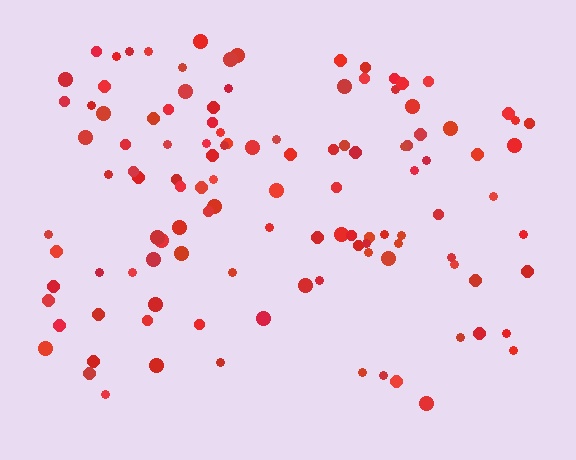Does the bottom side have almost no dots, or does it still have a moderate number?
Still a moderate number, just noticeably fewer than the top.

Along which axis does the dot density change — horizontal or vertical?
Vertical.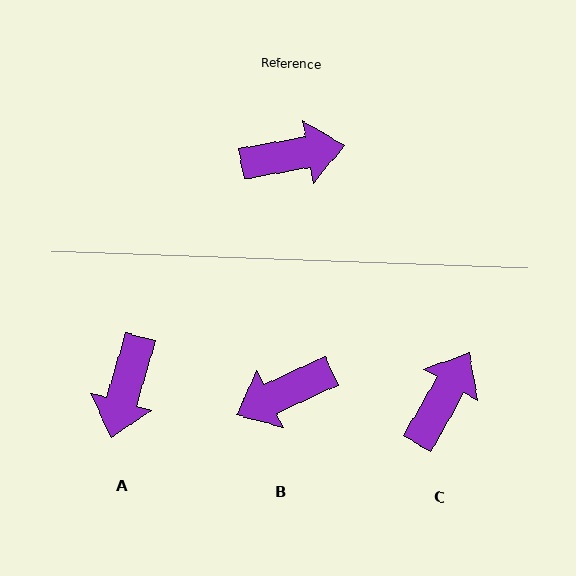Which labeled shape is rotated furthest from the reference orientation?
B, about 165 degrees away.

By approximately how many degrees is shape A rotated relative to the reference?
Approximately 117 degrees clockwise.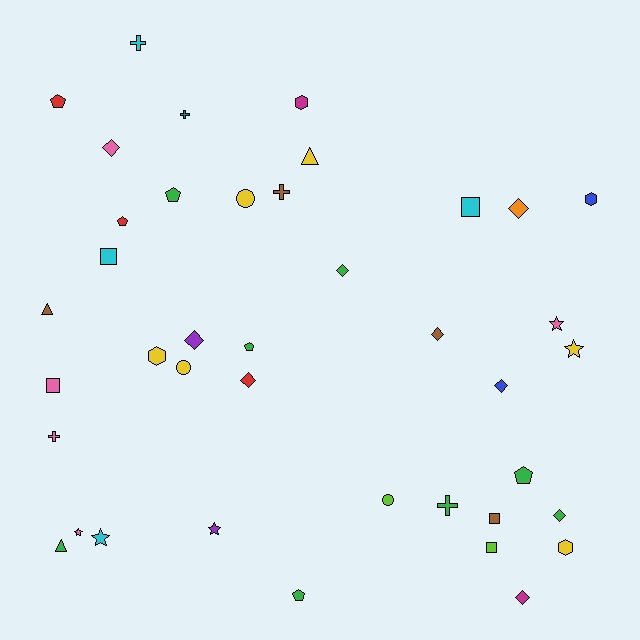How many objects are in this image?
There are 40 objects.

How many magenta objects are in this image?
There are 2 magenta objects.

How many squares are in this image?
There are 5 squares.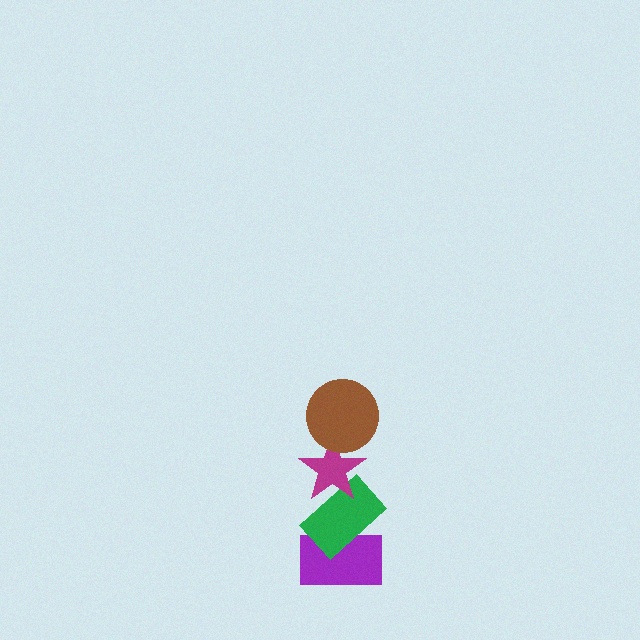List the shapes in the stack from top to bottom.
From top to bottom: the brown circle, the magenta star, the green rectangle, the purple rectangle.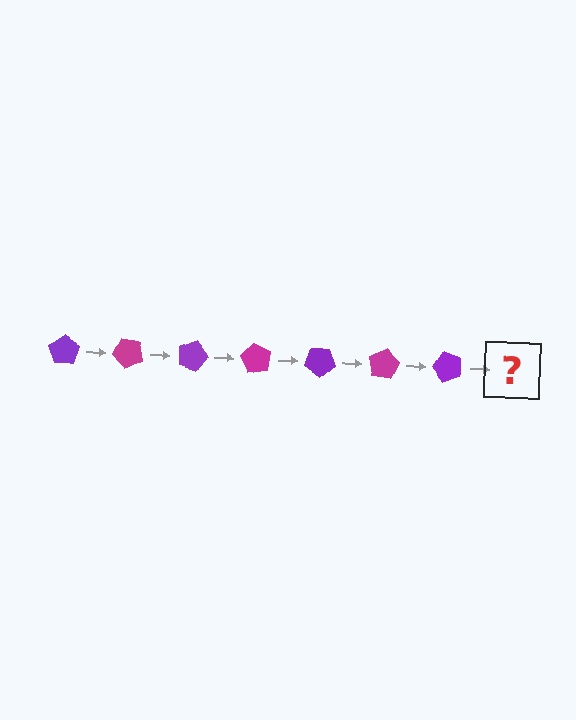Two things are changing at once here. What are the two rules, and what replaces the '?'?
The two rules are that it rotates 45 degrees each step and the color cycles through purple and magenta. The '?' should be a magenta pentagon, rotated 315 degrees from the start.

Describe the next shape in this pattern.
It should be a magenta pentagon, rotated 315 degrees from the start.